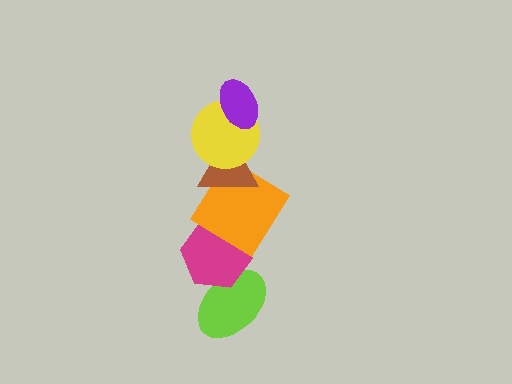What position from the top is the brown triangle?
The brown triangle is 3rd from the top.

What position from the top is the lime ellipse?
The lime ellipse is 6th from the top.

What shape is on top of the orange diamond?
The brown triangle is on top of the orange diamond.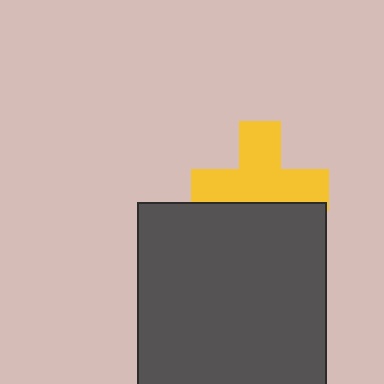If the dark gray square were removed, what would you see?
You would see the complete yellow cross.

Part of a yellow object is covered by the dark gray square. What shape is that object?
It is a cross.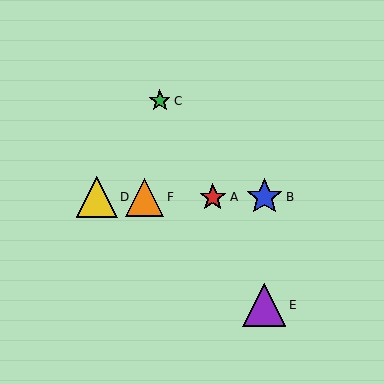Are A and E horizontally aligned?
No, A is at y≈197 and E is at y≈305.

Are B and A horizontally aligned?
Yes, both are at y≈197.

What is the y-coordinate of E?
Object E is at y≈305.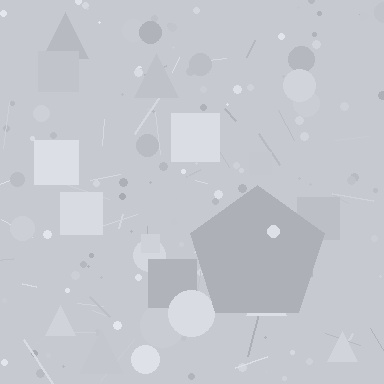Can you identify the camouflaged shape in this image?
The camouflaged shape is a pentagon.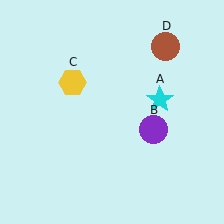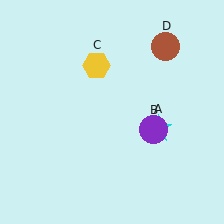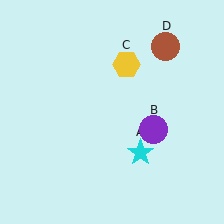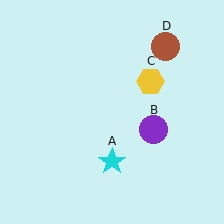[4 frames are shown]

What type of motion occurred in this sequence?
The cyan star (object A), yellow hexagon (object C) rotated clockwise around the center of the scene.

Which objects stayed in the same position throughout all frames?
Purple circle (object B) and brown circle (object D) remained stationary.